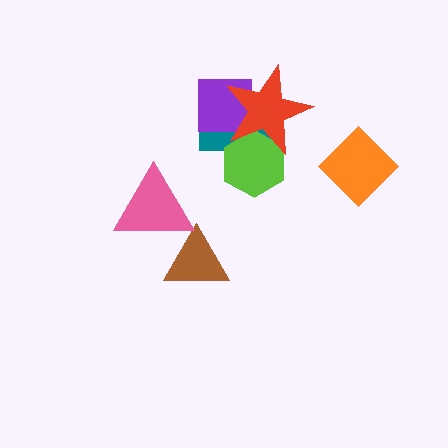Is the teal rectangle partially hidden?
Yes, it is partially covered by another shape.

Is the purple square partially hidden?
Yes, it is partially covered by another shape.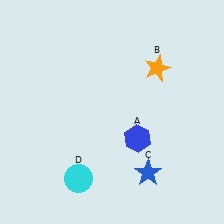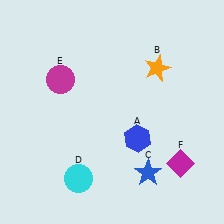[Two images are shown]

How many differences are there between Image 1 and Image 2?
There are 2 differences between the two images.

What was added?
A magenta circle (E), a magenta diamond (F) were added in Image 2.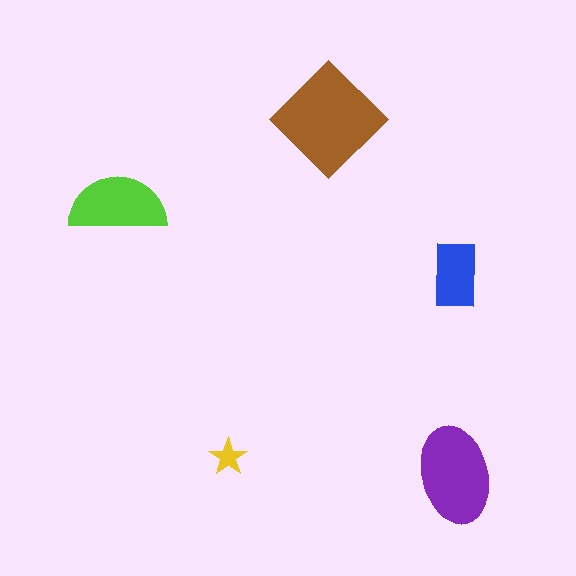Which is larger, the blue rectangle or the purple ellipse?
The purple ellipse.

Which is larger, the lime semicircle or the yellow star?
The lime semicircle.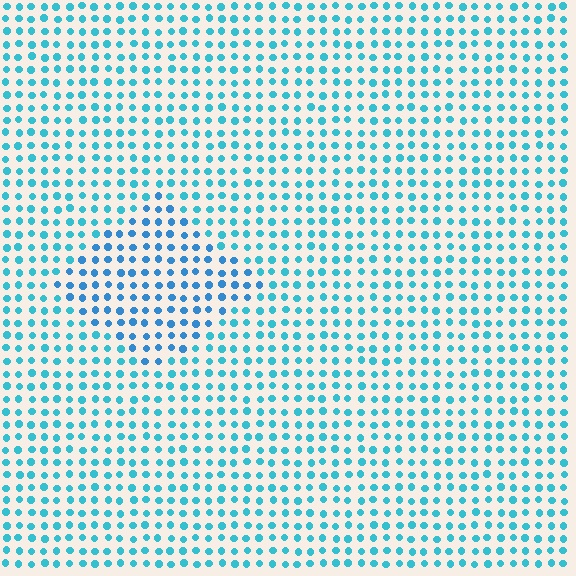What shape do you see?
I see a diamond.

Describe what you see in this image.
The image is filled with small cyan elements in a uniform arrangement. A diamond-shaped region is visible where the elements are tinted to a slightly different hue, forming a subtle color boundary.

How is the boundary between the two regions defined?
The boundary is defined purely by a slight shift in hue (about 21 degrees). Spacing, size, and orientation are identical on both sides.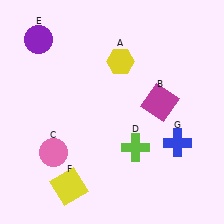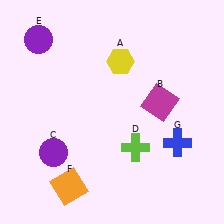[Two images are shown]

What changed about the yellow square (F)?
In Image 1, F is yellow. In Image 2, it changed to orange.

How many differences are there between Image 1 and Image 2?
There are 2 differences between the two images.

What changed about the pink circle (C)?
In Image 1, C is pink. In Image 2, it changed to purple.